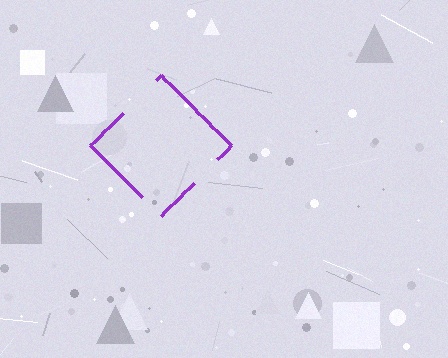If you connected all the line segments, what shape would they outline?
They would outline a diamond.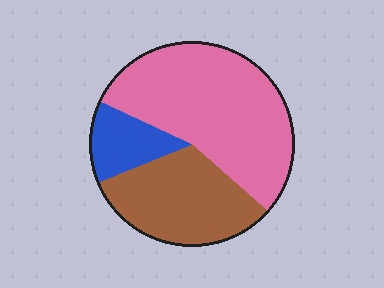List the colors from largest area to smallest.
From largest to smallest: pink, brown, blue.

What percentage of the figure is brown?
Brown covers roughly 30% of the figure.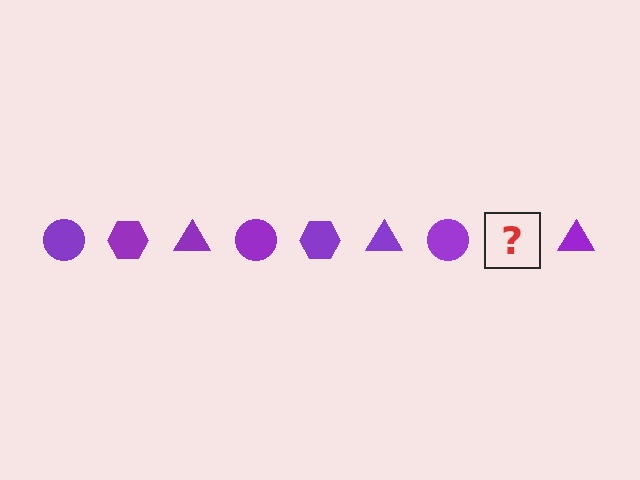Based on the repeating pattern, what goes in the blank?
The blank should be a purple hexagon.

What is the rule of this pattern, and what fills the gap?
The rule is that the pattern cycles through circle, hexagon, triangle shapes in purple. The gap should be filled with a purple hexagon.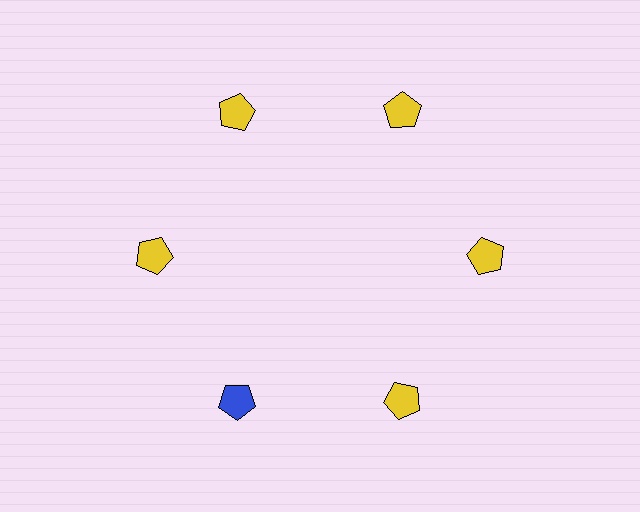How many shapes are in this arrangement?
There are 6 shapes arranged in a ring pattern.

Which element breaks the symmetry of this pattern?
The blue pentagon at roughly the 7 o'clock position breaks the symmetry. All other shapes are yellow pentagons.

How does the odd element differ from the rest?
It has a different color: blue instead of yellow.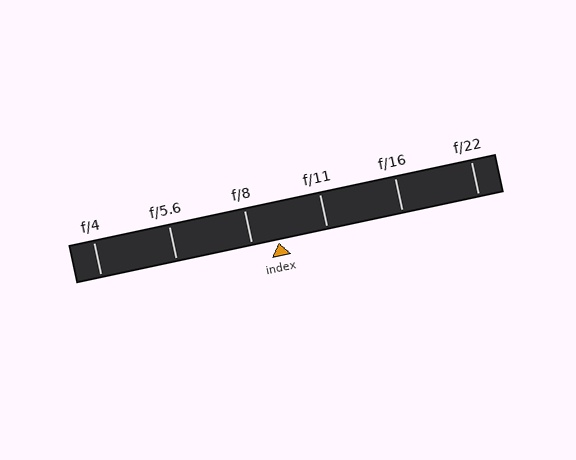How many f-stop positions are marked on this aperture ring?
There are 6 f-stop positions marked.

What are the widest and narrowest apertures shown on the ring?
The widest aperture shown is f/4 and the narrowest is f/22.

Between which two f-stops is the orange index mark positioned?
The index mark is between f/8 and f/11.